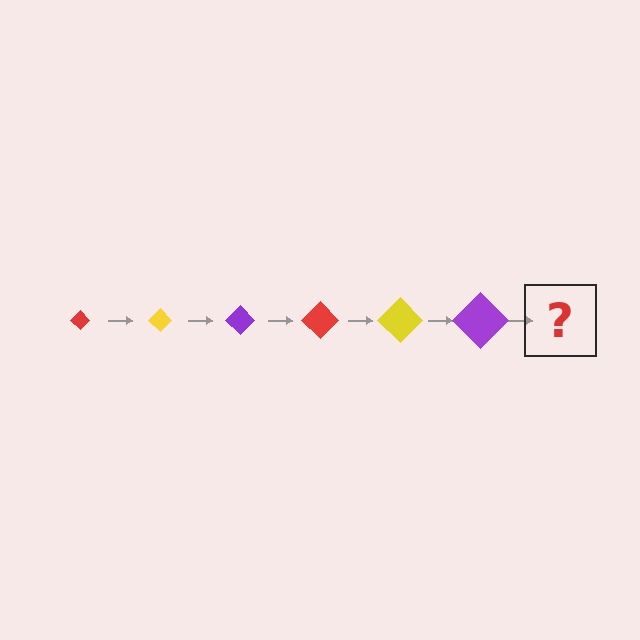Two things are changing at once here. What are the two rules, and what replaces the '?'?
The two rules are that the diamond grows larger each step and the color cycles through red, yellow, and purple. The '?' should be a red diamond, larger than the previous one.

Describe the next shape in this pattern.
It should be a red diamond, larger than the previous one.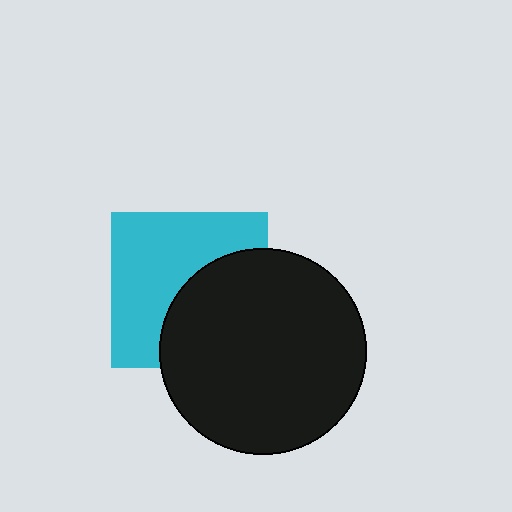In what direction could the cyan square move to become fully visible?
The cyan square could move toward the upper-left. That would shift it out from behind the black circle entirely.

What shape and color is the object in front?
The object in front is a black circle.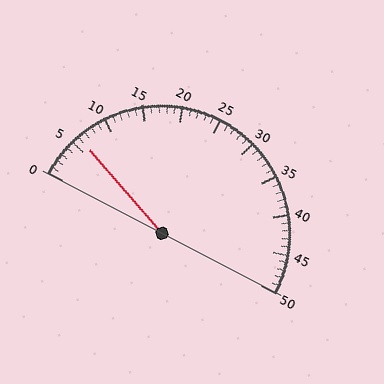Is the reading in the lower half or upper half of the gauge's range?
The reading is in the lower half of the range (0 to 50).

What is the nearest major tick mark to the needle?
The nearest major tick mark is 5.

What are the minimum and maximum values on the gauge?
The gauge ranges from 0 to 50.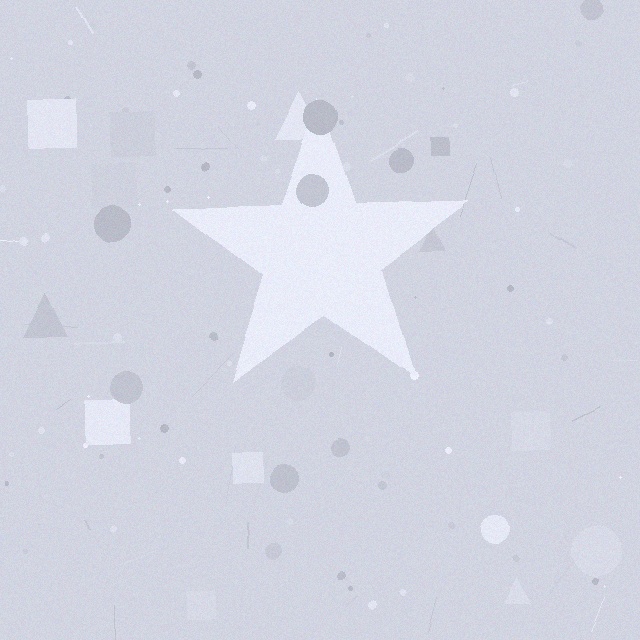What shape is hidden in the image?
A star is hidden in the image.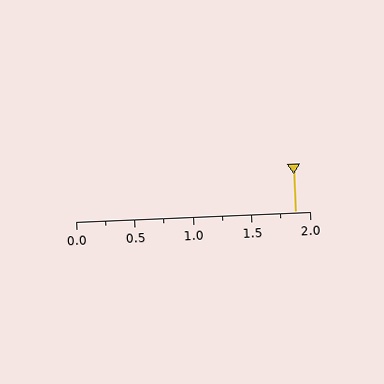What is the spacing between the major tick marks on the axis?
The major ticks are spaced 0.5 apart.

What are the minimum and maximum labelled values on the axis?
The axis runs from 0.0 to 2.0.